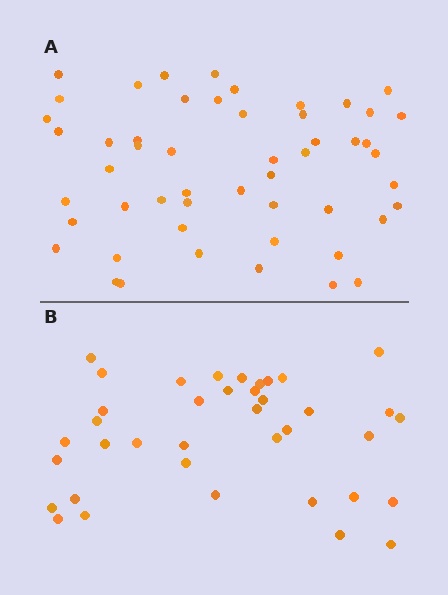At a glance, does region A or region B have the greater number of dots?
Region A (the top region) has more dots.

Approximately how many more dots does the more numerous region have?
Region A has approximately 15 more dots than region B.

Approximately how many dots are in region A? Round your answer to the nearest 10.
About 50 dots. (The exact count is 52, which rounds to 50.)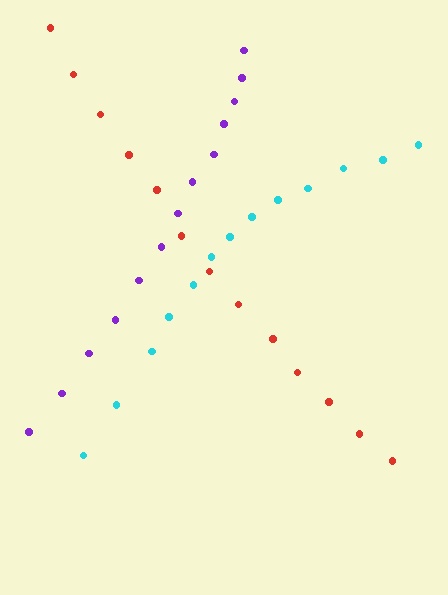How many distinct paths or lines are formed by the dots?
There are 3 distinct paths.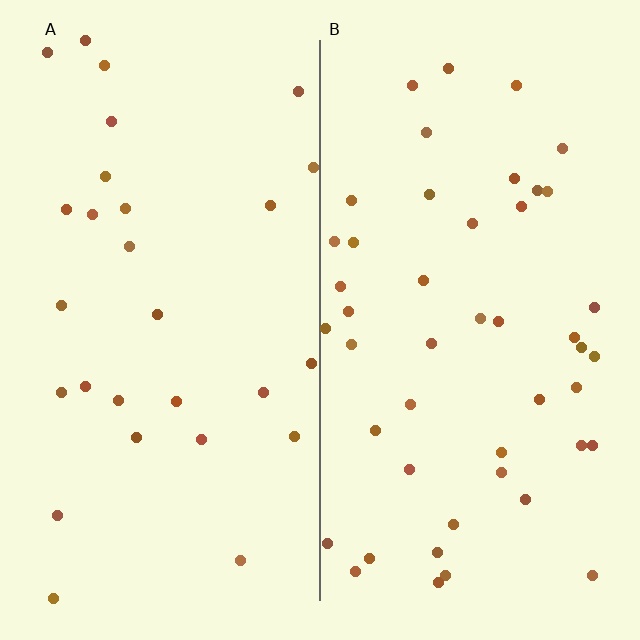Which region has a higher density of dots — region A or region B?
B (the right).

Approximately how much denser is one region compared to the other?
Approximately 1.7× — region B over region A.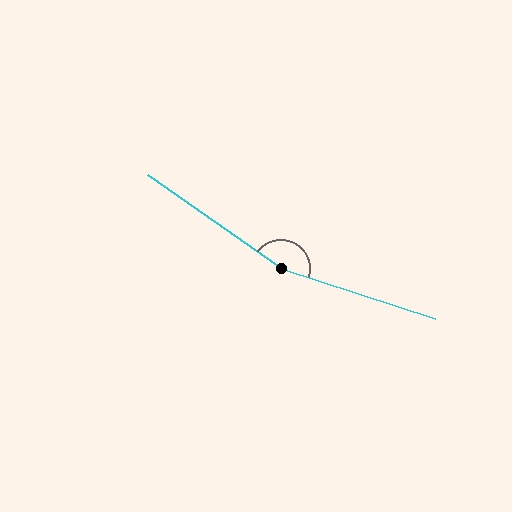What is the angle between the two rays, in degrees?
Approximately 163 degrees.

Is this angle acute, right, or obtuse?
It is obtuse.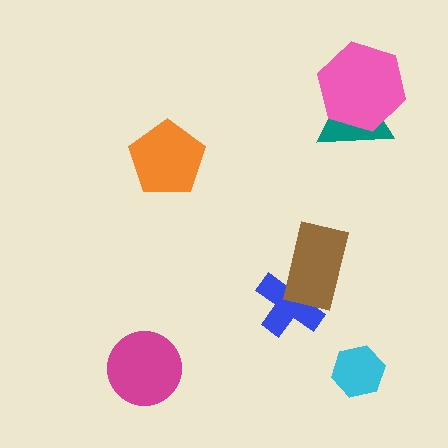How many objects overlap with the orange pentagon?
0 objects overlap with the orange pentagon.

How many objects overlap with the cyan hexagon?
0 objects overlap with the cyan hexagon.